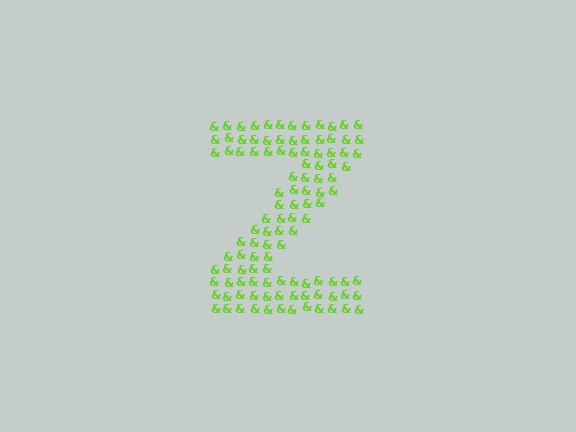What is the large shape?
The large shape is the letter Z.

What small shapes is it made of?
It is made of small ampersands.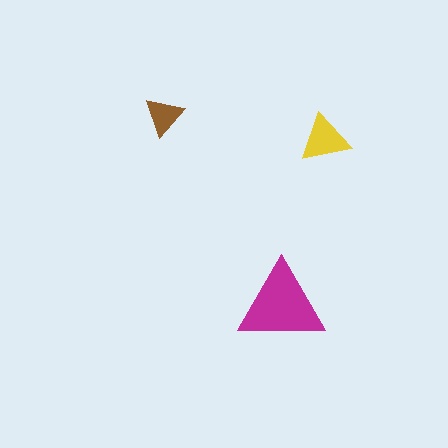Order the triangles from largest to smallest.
the magenta one, the yellow one, the brown one.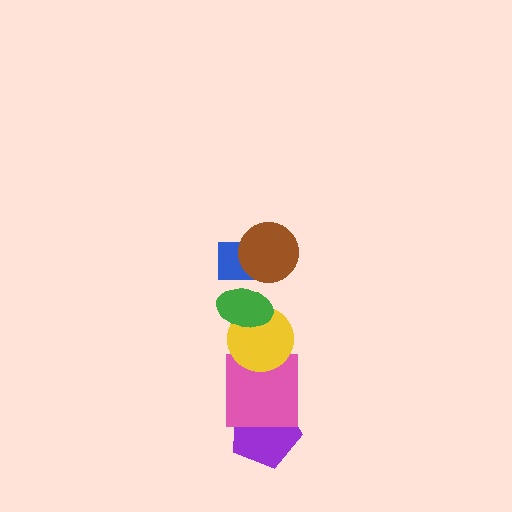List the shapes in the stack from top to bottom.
From top to bottom: the brown circle, the blue rectangle, the green ellipse, the yellow circle, the pink square, the purple pentagon.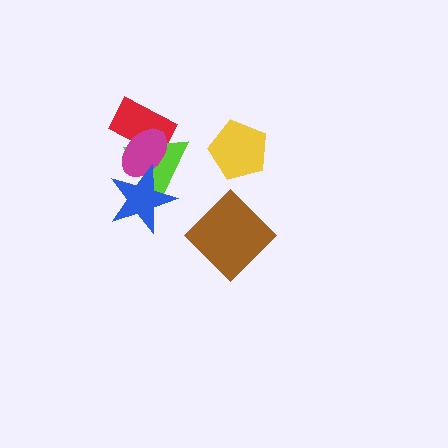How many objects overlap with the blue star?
2 objects overlap with the blue star.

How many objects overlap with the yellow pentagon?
0 objects overlap with the yellow pentagon.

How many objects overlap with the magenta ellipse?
3 objects overlap with the magenta ellipse.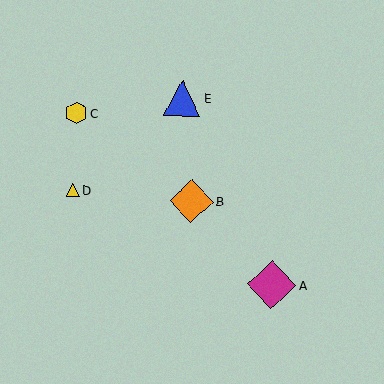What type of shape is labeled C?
Shape C is a yellow hexagon.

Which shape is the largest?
The magenta diamond (labeled A) is the largest.